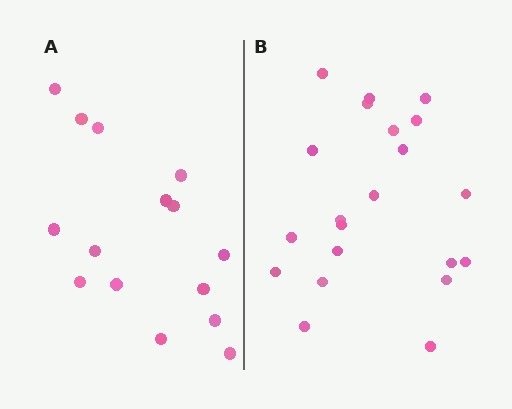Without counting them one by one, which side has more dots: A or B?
Region B (the right region) has more dots.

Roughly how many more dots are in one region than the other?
Region B has about 6 more dots than region A.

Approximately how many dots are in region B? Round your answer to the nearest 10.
About 20 dots. (The exact count is 21, which rounds to 20.)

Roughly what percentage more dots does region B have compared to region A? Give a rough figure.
About 40% more.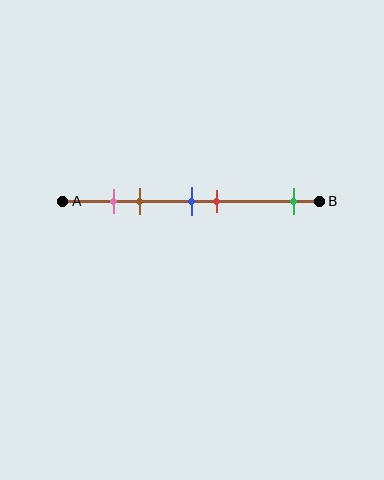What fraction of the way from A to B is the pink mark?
The pink mark is approximately 20% (0.2) of the way from A to B.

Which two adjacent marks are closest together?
The pink and brown marks are the closest adjacent pair.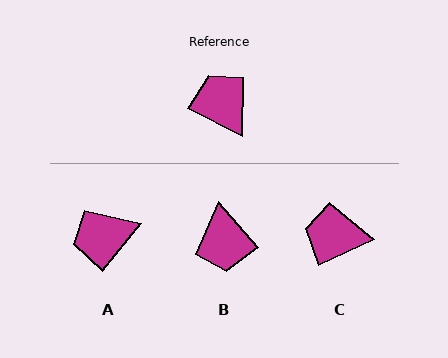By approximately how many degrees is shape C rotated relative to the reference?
Approximately 51 degrees counter-clockwise.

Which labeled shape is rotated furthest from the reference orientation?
B, about 157 degrees away.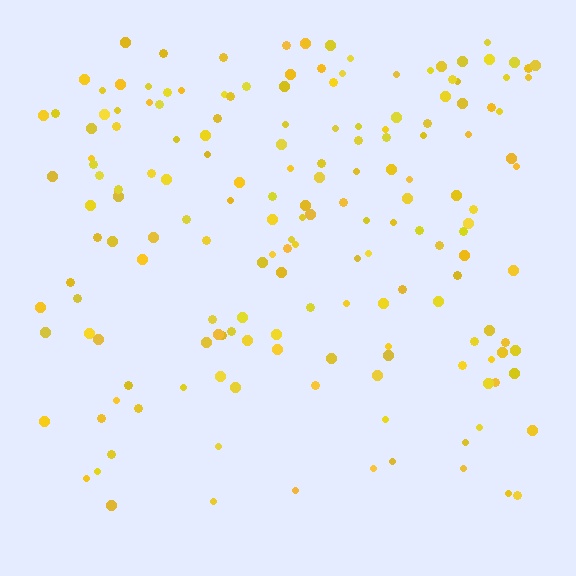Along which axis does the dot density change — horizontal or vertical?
Vertical.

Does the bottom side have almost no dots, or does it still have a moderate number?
Still a moderate number, just noticeably fewer than the top.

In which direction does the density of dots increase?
From bottom to top, with the top side densest.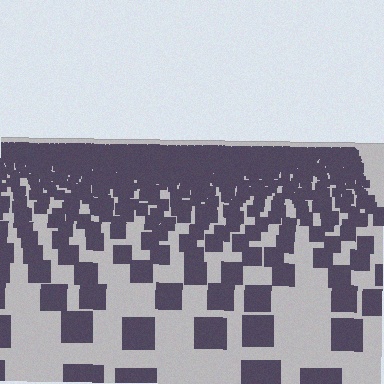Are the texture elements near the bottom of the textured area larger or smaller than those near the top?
Larger. Near the bottom, elements are closer to the viewer and appear at a bigger on-screen size.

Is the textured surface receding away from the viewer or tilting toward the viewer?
The surface is receding away from the viewer. Texture elements get smaller and denser toward the top.